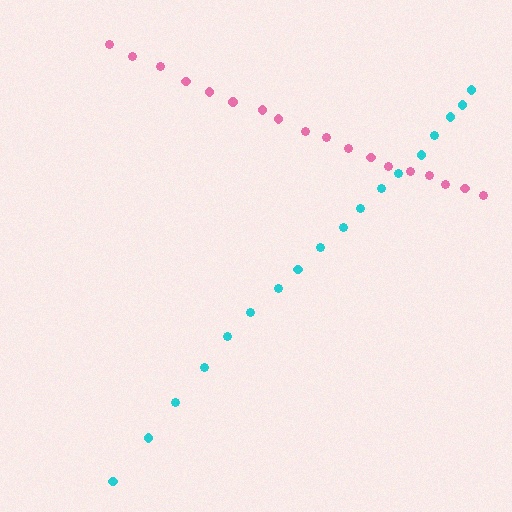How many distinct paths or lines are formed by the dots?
There are 2 distinct paths.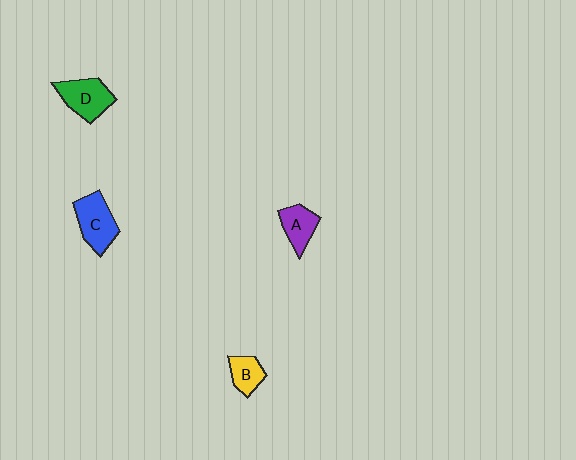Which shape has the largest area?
Shape C (blue).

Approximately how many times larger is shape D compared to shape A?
Approximately 1.4 times.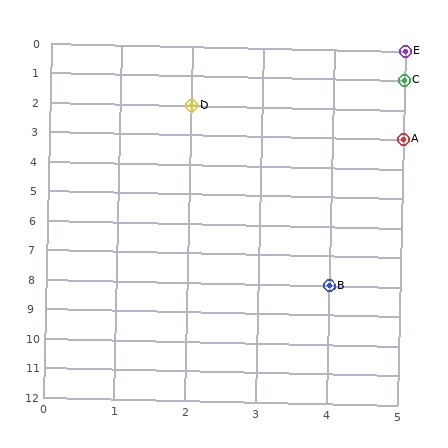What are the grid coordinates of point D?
Point D is at grid coordinates (2, 2).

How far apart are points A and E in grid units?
Points A and E are 3 rows apart.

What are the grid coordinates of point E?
Point E is at grid coordinates (5, 0).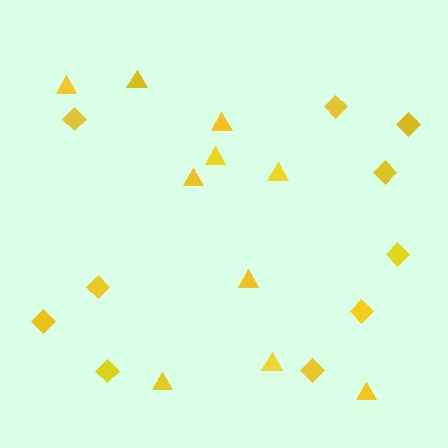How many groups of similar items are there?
There are 2 groups: one group of diamonds (10) and one group of triangles (10).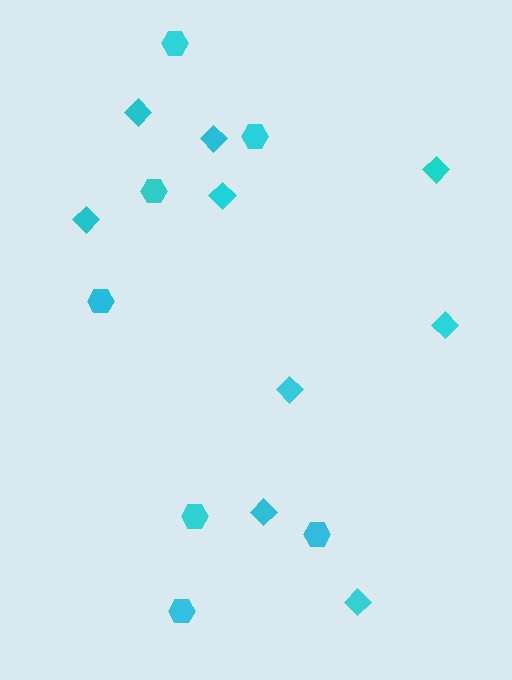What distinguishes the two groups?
There are 2 groups: one group of hexagons (7) and one group of diamonds (9).